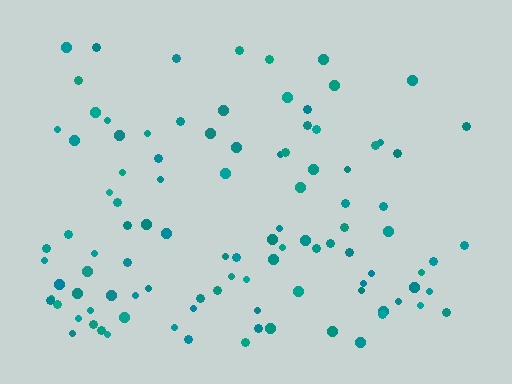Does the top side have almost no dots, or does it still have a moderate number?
Still a moderate number, just noticeably fewer than the bottom.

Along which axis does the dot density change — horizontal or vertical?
Vertical.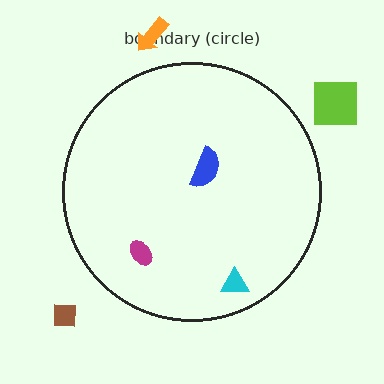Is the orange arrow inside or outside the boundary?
Outside.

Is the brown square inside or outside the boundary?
Outside.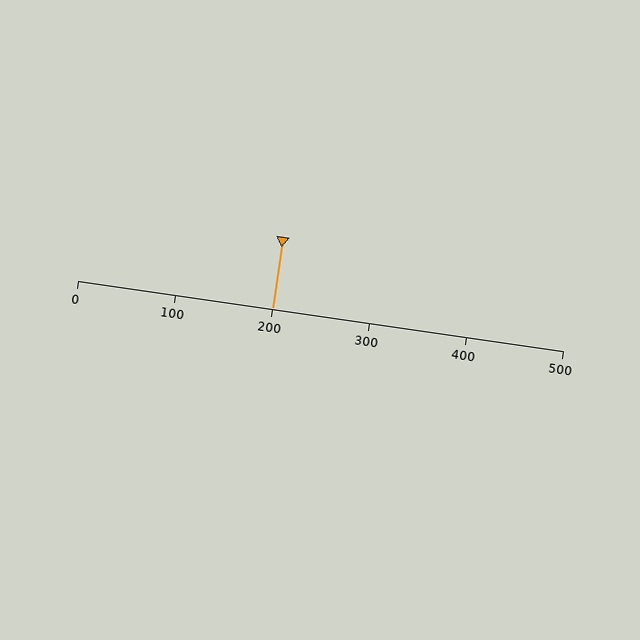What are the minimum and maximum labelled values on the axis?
The axis runs from 0 to 500.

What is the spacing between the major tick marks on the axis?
The major ticks are spaced 100 apart.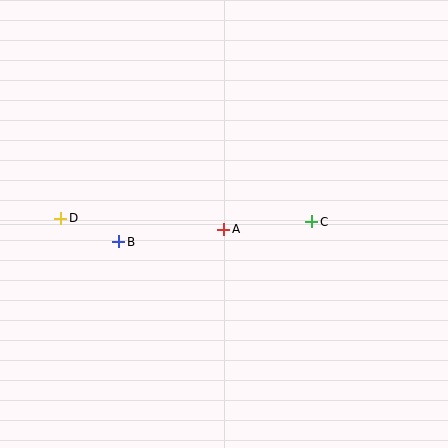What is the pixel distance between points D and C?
The distance between D and C is 251 pixels.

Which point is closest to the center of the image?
Point A at (224, 229) is closest to the center.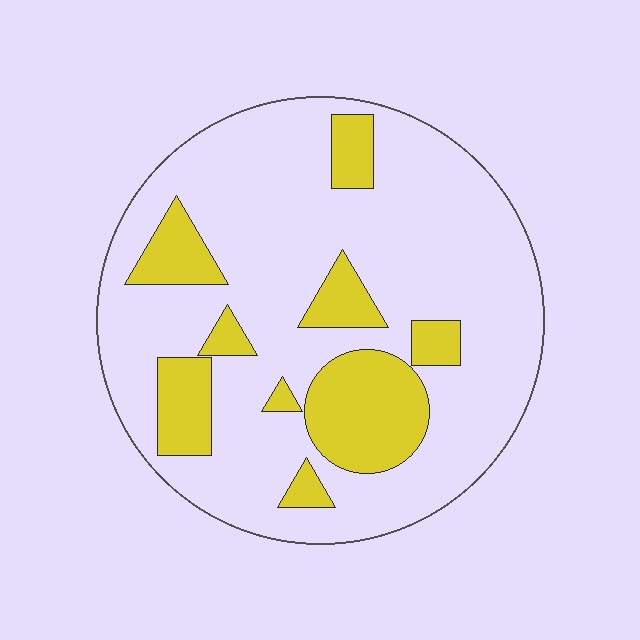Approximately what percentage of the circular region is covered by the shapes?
Approximately 25%.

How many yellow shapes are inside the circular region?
9.